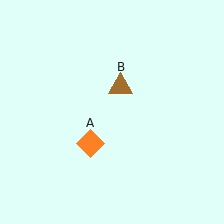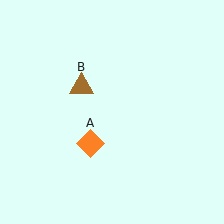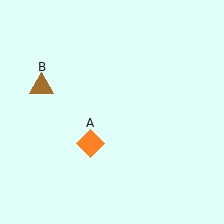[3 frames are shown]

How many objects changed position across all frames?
1 object changed position: brown triangle (object B).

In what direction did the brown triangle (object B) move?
The brown triangle (object B) moved left.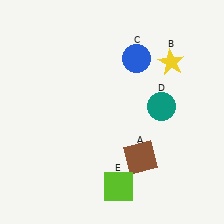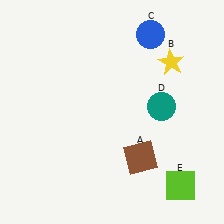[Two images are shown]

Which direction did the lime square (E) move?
The lime square (E) moved right.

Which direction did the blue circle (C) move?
The blue circle (C) moved up.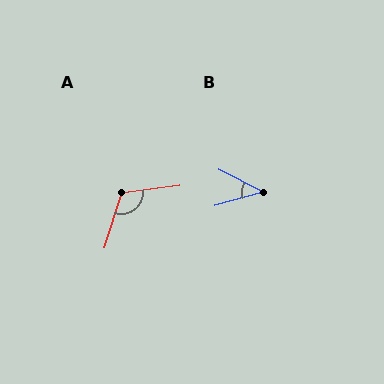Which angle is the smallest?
B, at approximately 43 degrees.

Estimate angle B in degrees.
Approximately 43 degrees.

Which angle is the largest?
A, at approximately 115 degrees.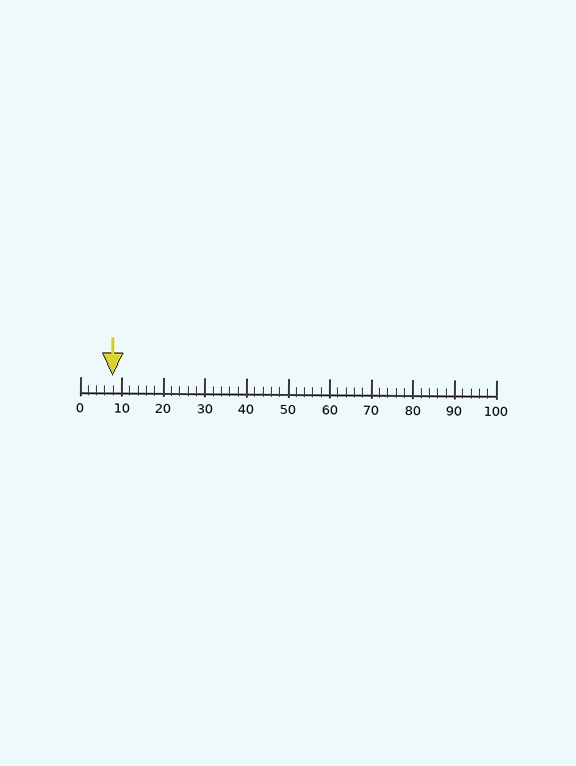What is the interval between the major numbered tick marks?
The major tick marks are spaced 10 units apart.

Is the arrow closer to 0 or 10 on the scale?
The arrow is closer to 10.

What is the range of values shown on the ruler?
The ruler shows values from 0 to 100.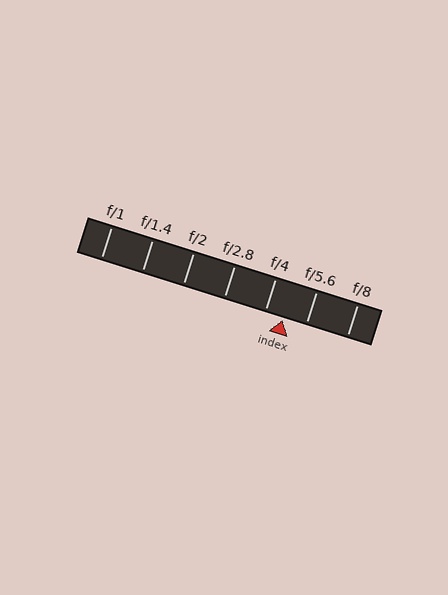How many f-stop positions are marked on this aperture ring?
There are 7 f-stop positions marked.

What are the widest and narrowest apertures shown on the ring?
The widest aperture shown is f/1 and the narrowest is f/8.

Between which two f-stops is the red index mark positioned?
The index mark is between f/4 and f/5.6.